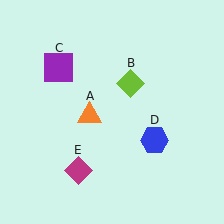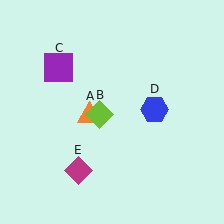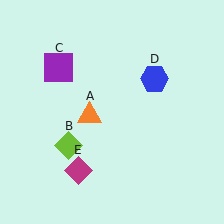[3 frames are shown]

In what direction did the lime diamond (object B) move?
The lime diamond (object B) moved down and to the left.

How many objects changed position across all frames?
2 objects changed position: lime diamond (object B), blue hexagon (object D).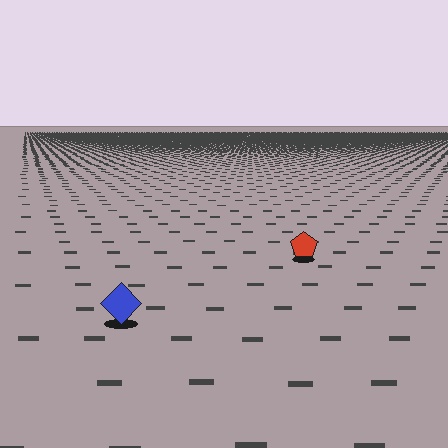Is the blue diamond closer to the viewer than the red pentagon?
Yes. The blue diamond is closer — you can tell from the texture gradient: the ground texture is coarser near it.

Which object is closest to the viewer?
The blue diamond is closest. The texture marks near it are larger and more spread out.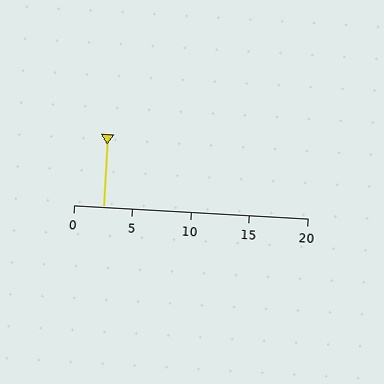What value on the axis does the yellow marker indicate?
The marker indicates approximately 2.5.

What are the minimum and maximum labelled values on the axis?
The axis runs from 0 to 20.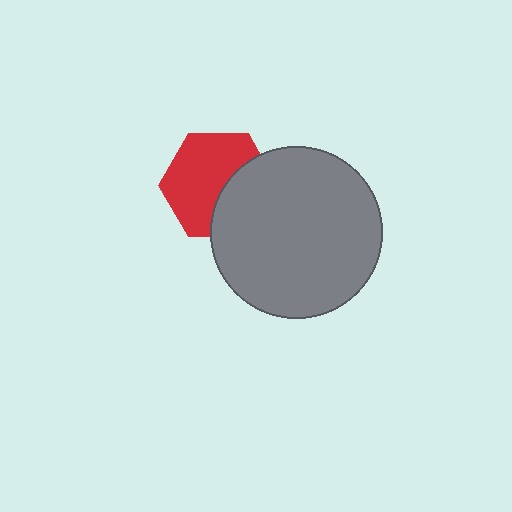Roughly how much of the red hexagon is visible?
About half of it is visible (roughly 63%).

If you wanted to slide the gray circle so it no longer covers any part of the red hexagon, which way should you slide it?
Slide it right — that is the most direct way to separate the two shapes.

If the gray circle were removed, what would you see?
You would see the complete red hexagon.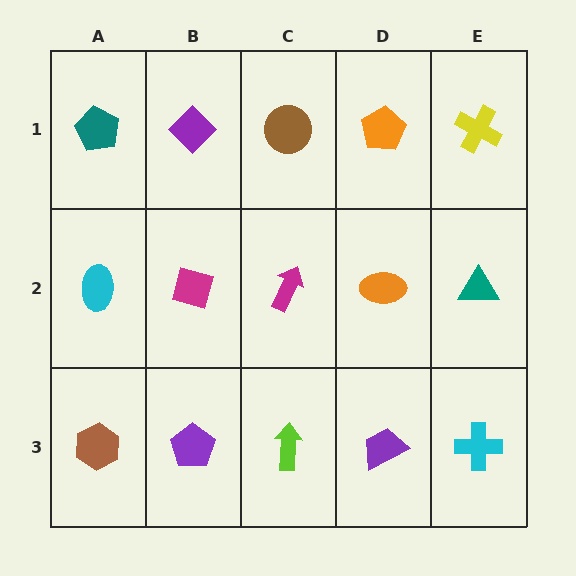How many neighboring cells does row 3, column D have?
3.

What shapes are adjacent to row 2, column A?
A teal pentagon (row 1, column A), a brown hexagon (row 3, column A), a magenta diamond (row 2, column B).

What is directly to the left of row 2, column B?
A cyan ellipse.